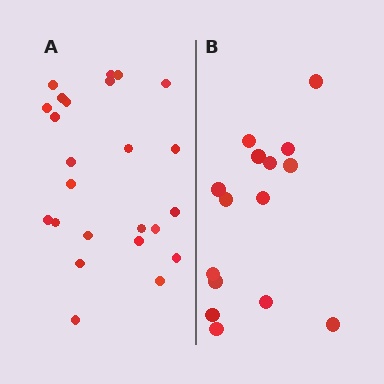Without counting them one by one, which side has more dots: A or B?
Region A (the left region) has more dots.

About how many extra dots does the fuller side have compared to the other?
Region A has roughly 8 or so more dots than region B.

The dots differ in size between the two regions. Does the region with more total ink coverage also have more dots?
No. Region B has more total ink coverage because its dots are larger, but region A actually contains more individual dots. Total area can be misleading — the number of items is what matters here.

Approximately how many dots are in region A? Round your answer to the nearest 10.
About 20 dots. (The exact count is 24, which rounds to 20.)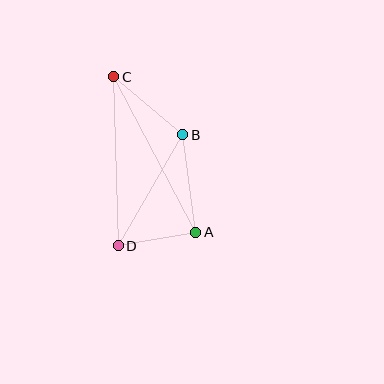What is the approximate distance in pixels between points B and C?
The distance between B and C is approximately 90 pixels.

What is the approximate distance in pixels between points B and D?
The distance between B and D is approximately 129 pixels.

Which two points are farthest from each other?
Points A and C are farthest from each other.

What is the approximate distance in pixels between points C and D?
The distance between C and D is approximately 169 pixels.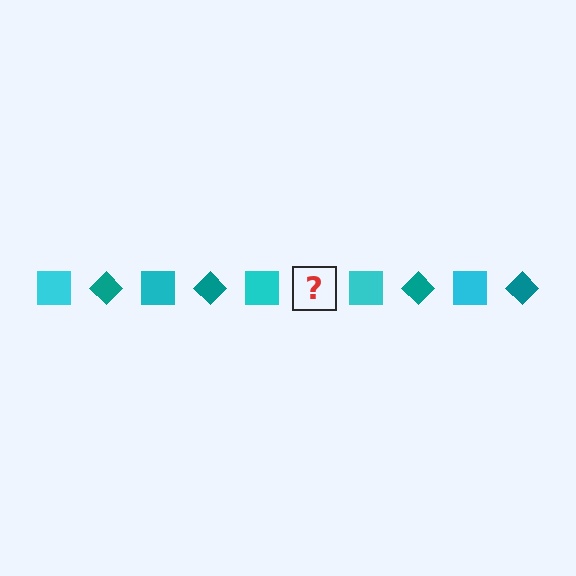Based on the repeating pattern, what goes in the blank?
The blank should be a teal diamond.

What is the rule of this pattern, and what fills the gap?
The rule is that the pattern alternates between cyan square and teal diamond. The gap should be filled with a teal diamond.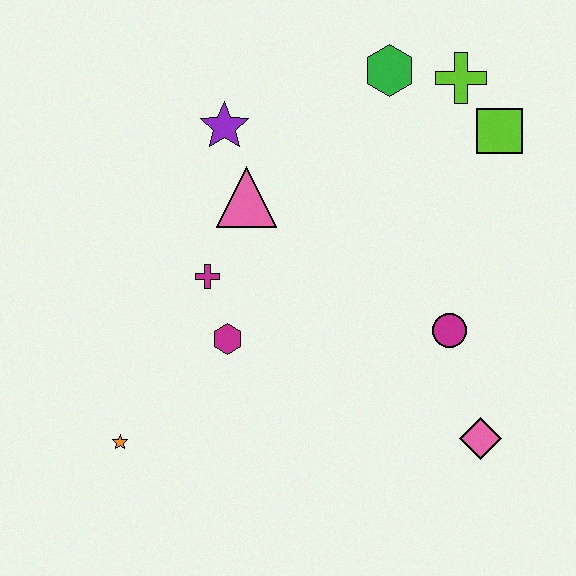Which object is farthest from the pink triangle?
The pink diamond is farthest from the pink triangle.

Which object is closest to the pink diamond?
The magenta circle is closest to the pink diamond.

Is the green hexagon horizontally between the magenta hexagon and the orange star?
No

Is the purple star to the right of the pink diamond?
No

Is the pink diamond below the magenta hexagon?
Yes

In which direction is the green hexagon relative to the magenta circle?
The green hexagon is above the magenta circle.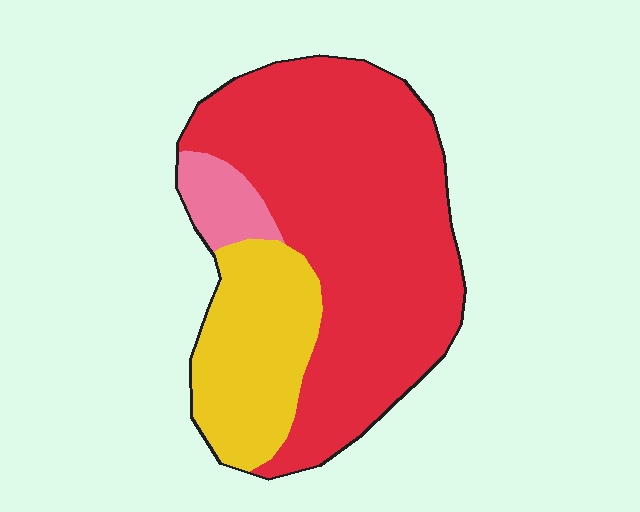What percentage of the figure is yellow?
Yellow covers 24% of the figure.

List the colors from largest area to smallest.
From largest to smallest: red, yellow, pink.